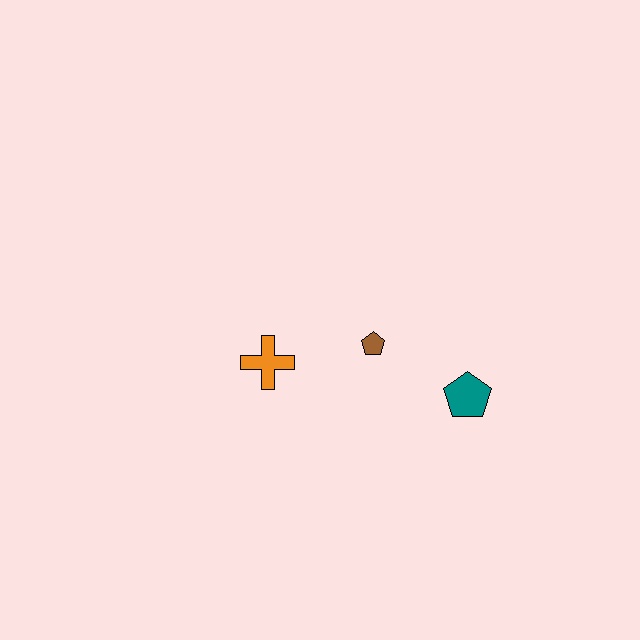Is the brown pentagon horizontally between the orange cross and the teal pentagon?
Yes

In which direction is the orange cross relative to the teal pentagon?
The orange cross is to the left of the teal pentagon.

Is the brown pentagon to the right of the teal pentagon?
No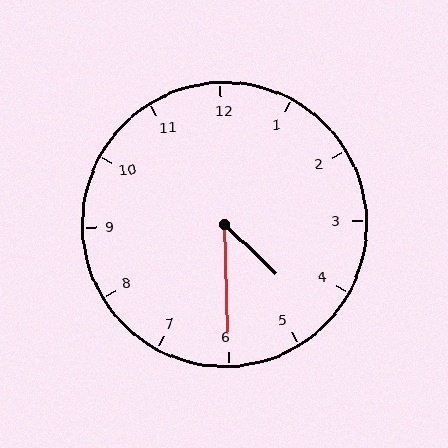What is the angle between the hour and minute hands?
Approximately 45 degrees.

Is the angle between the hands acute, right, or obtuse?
It is acute.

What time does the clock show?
4:30.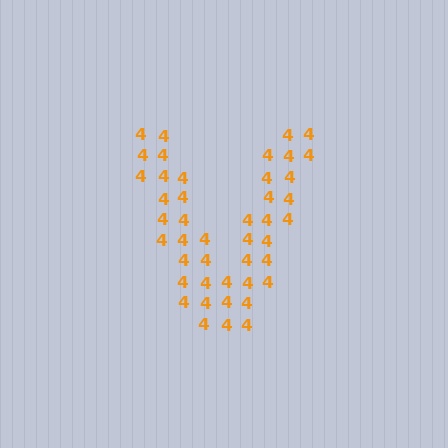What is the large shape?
The large shape is the letter V.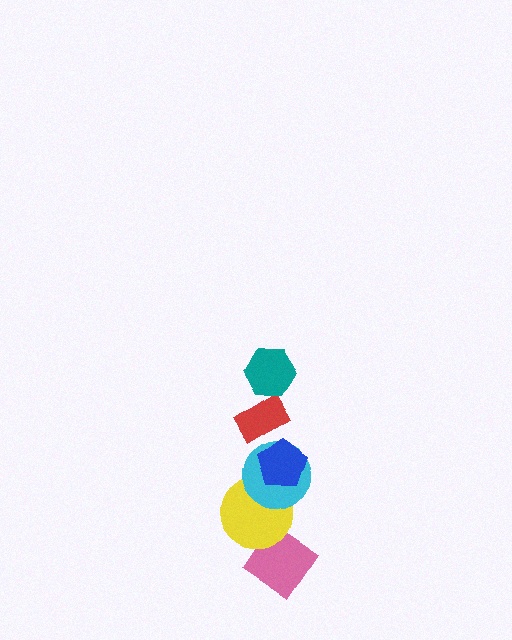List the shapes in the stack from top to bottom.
From top to bottom: the teal hexagon, the red rectangle, the blue pentagon, the cyan circle, the yellow circle, the pink diamond.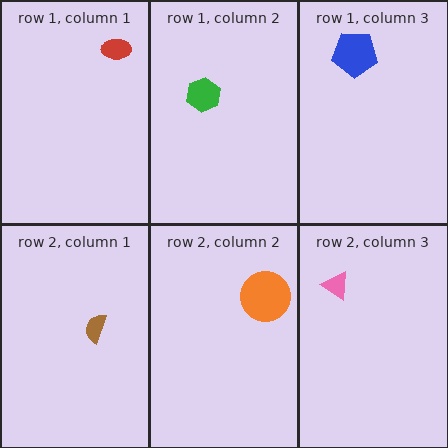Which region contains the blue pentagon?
The row 1, column 3 region.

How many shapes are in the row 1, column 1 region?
1.